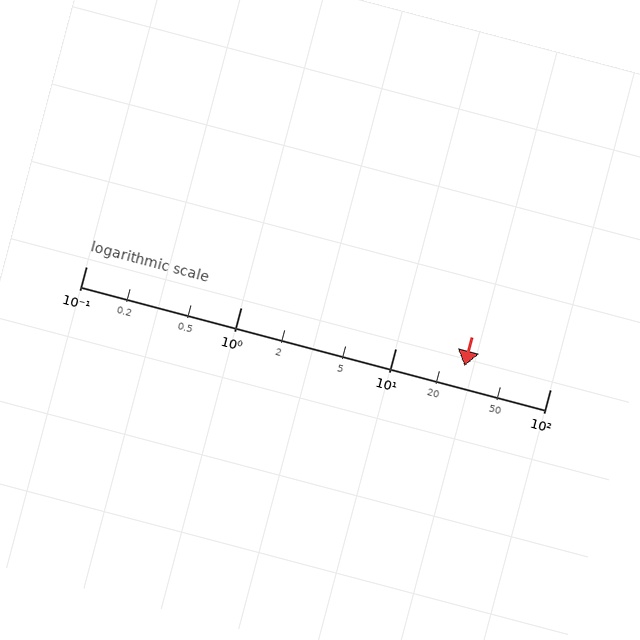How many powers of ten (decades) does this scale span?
The scale spans 3 decades, from 0.1 to 100.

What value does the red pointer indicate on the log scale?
The pointer indicates approximately 28.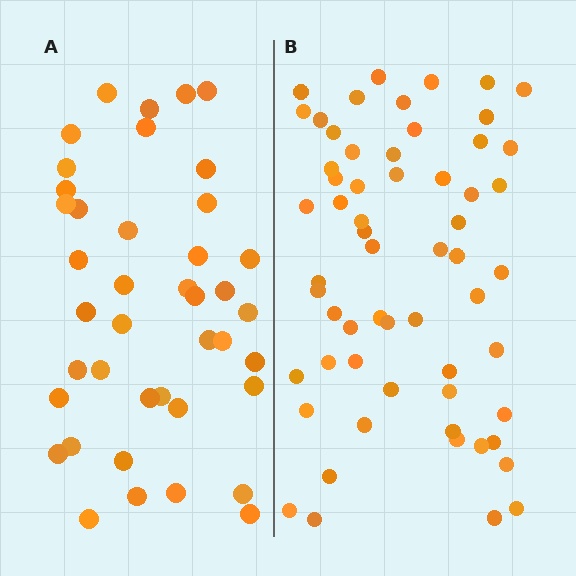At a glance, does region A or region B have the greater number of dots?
Region B (the right region) has more dots.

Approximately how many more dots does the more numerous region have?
Region B has approximately 20 more dots than region A.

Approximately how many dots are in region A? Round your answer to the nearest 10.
About 40 dots. (The exact count is 41, which rounds to 40.)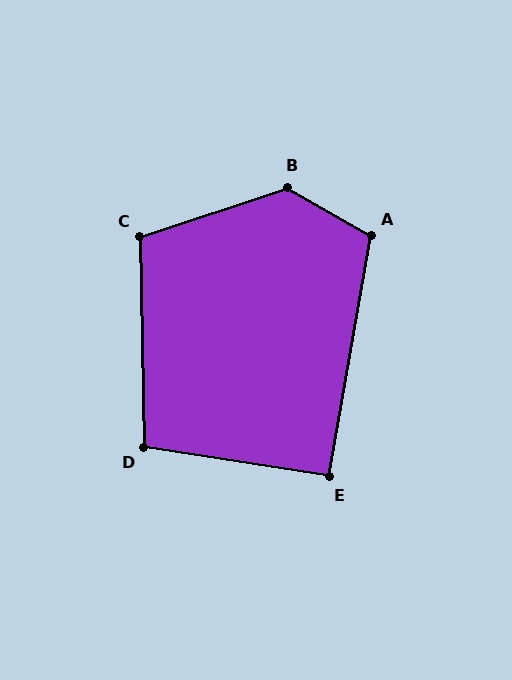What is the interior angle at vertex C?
Approximately 107 degrees (obtuse).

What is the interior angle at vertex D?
Approximately 100 degrees (obtuse).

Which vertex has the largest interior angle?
B, at approximately 132 degrees.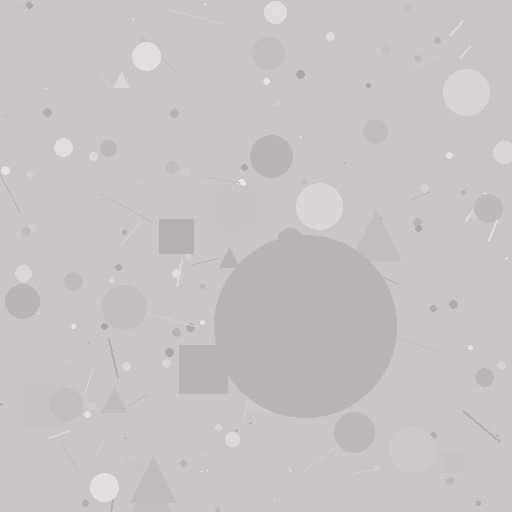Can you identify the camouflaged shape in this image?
The camouflaged shape is a circle.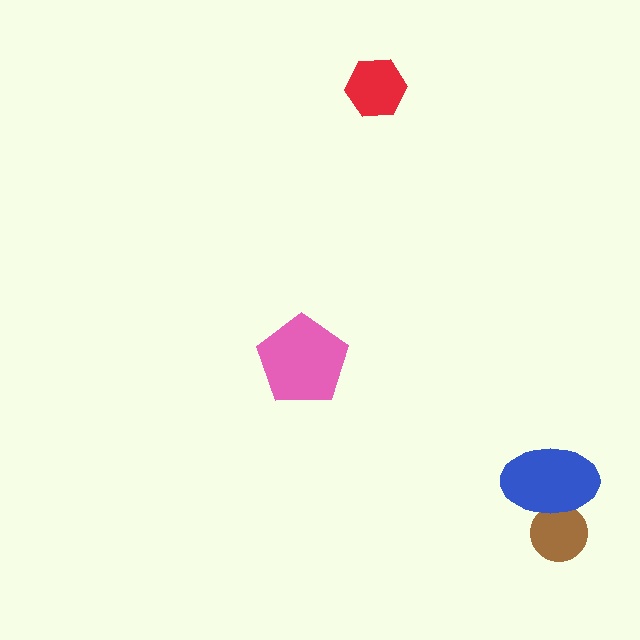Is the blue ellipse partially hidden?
No, no other shape covers it.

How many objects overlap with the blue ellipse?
1 object overlaps with the blue ellipse.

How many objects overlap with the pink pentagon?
0 objects overlap with the pink pentagon.